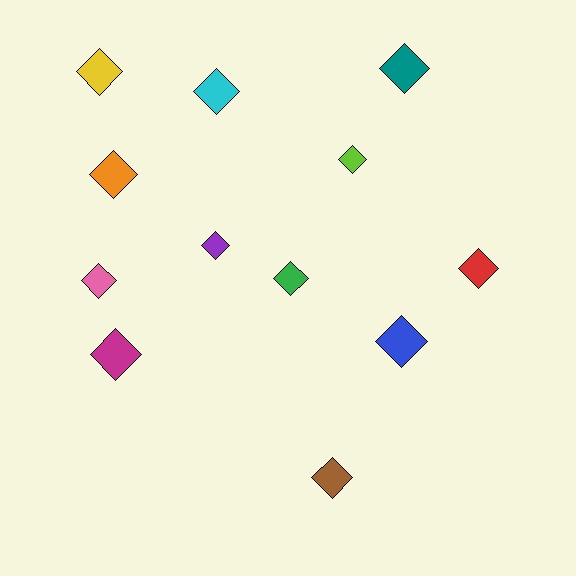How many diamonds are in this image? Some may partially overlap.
There are 12 diamonds.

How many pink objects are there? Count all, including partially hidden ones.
There is 1 pink object.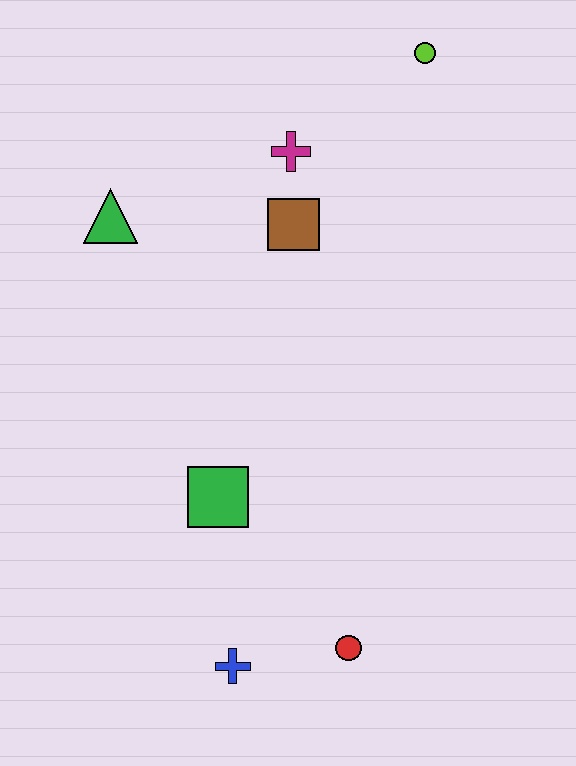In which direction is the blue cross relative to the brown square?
The blue cross is below the brown square.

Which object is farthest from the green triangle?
The red circle is farthest from the green triangle.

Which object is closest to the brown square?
The magenta cross is closest to the brown square.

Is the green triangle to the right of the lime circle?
No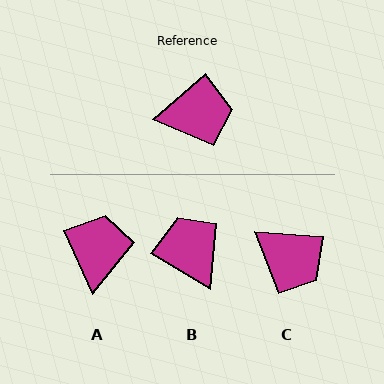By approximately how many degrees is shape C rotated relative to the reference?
Approximately 45 degrees clockwise.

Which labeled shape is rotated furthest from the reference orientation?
B, about 108 degrees away.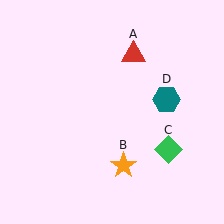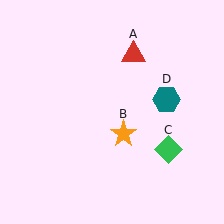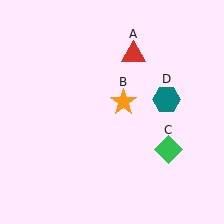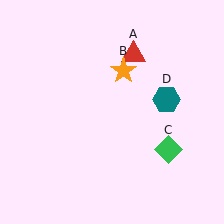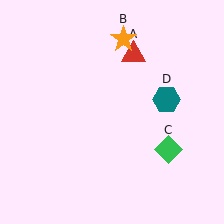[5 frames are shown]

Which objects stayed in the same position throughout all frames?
Red triangle (object A) and green diamond (object C) and teal hexagon (object D) remained stationary.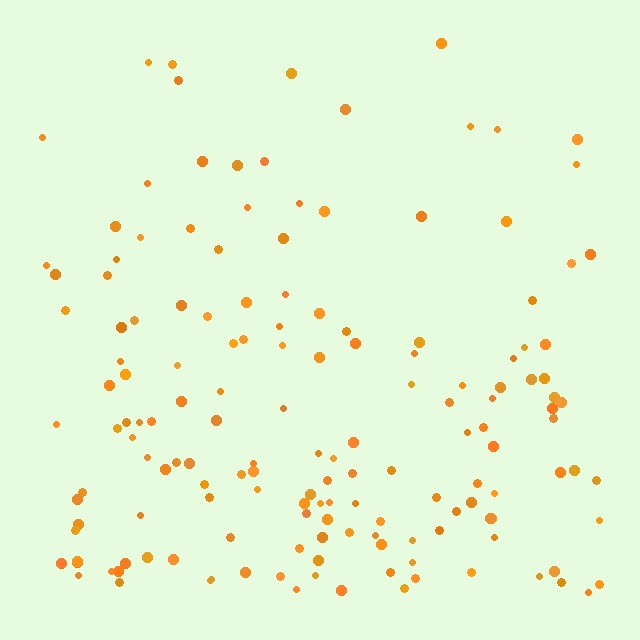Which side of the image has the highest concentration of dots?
The bottom.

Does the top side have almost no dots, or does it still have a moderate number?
Still a moderate number, just noticeably fewer than the bottom.